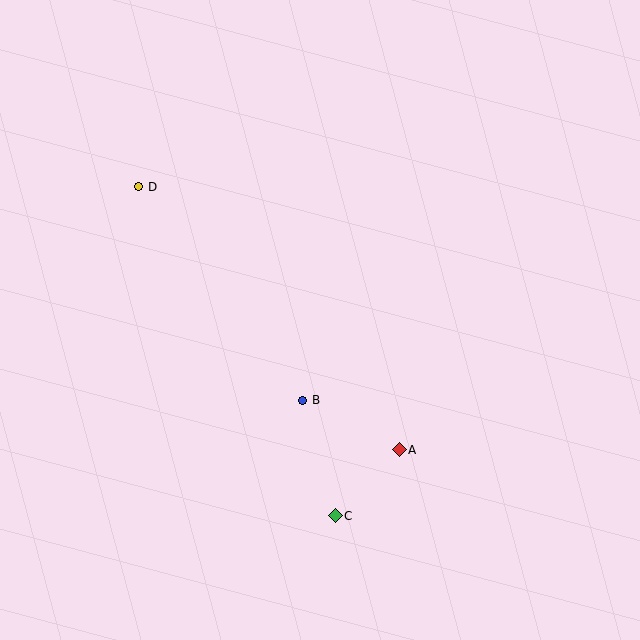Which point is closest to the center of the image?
Point B at (303, 400) is closest to the center.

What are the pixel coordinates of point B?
Point B is at (303, 400).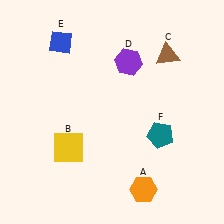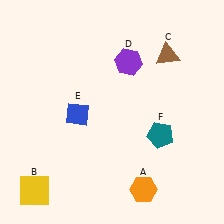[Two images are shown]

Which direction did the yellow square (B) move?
The yellow square (B) moved down.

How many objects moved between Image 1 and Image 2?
2 objects moved between the two images.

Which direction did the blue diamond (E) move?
The blue diamond (E) moved down.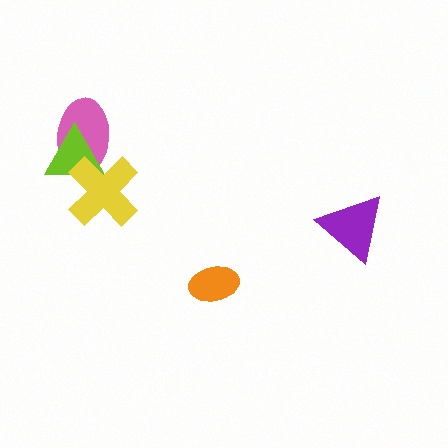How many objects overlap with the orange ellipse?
0 objects overlap with the orange ellipse.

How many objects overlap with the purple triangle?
0 objects overlap with the purple triangle.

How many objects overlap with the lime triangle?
2 objects overlap with the lime triangle.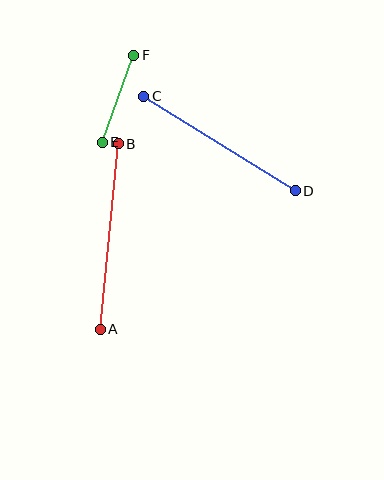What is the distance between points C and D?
The distance is approximately 178 pixels.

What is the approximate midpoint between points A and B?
The midpoint is at approximately (109, 237) pixels.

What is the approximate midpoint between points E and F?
The midpoint is at approximately (118, 99) pixels.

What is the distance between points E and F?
The distance is approximately 92 pixels.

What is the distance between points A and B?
The distance is approximately 186 pixels.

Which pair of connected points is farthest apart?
Points A and B are farthest apart.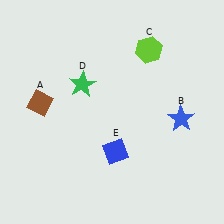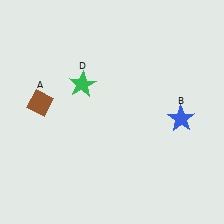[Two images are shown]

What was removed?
The lime hexagon (C), the blue diamond (E) were removed in Image 2.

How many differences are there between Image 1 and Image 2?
There are 2 differences between the two images.